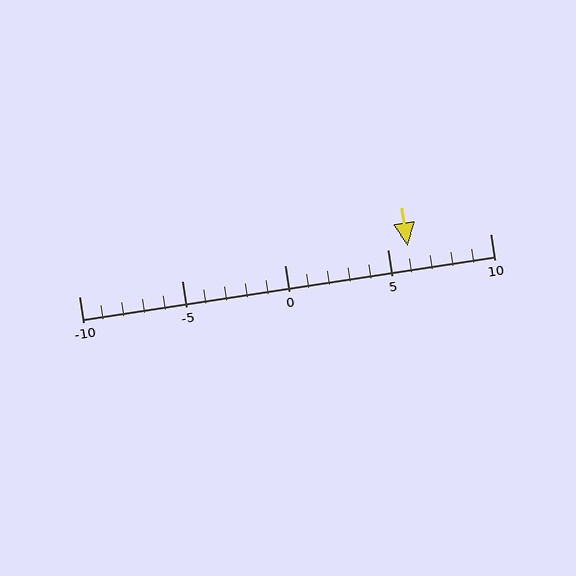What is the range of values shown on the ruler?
The ruler shows values from -10 to 10.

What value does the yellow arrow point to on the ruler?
The yellow arrow points to approximately 6.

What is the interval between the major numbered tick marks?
The major tick marks are spaced 5 units apart.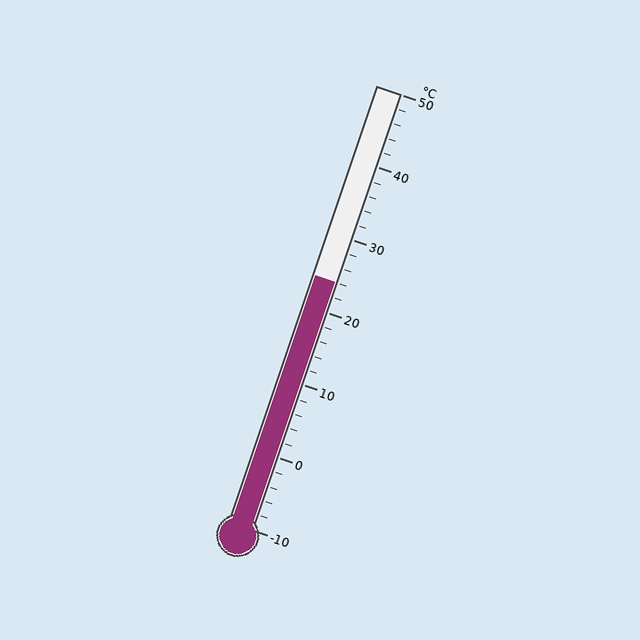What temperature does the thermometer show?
The thermometer shows approximately 24°C.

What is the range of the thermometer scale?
The thermometer scale ranges from -10°C to 50°C.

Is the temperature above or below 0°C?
The temperature is above 0°C.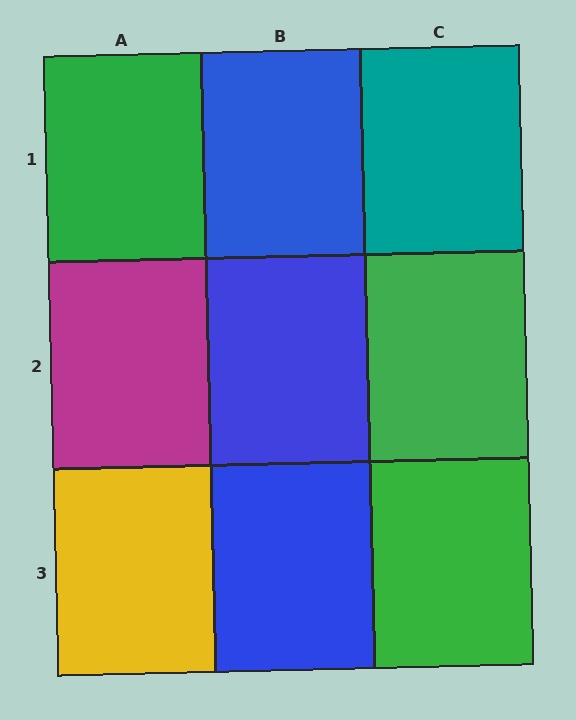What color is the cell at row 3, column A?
Yellow.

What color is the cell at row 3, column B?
Blue.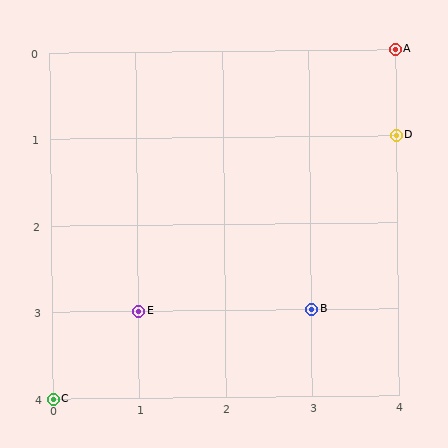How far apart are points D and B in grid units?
Points D and B are 1 column and 2 rows apart (about 2.2 grid units diagonally).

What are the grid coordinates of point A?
Point A is at grid coordinates (4, 0).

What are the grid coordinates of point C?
Point C is at grid coordinates (0, 4).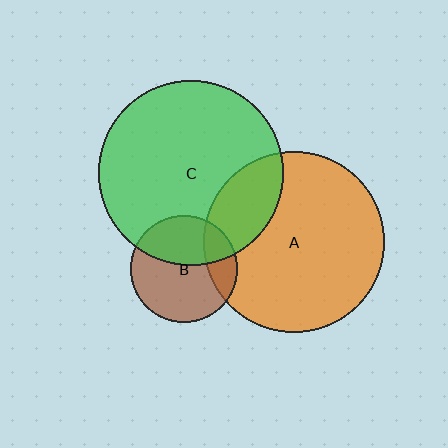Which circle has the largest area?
Circle C (green).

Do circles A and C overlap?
Yes.